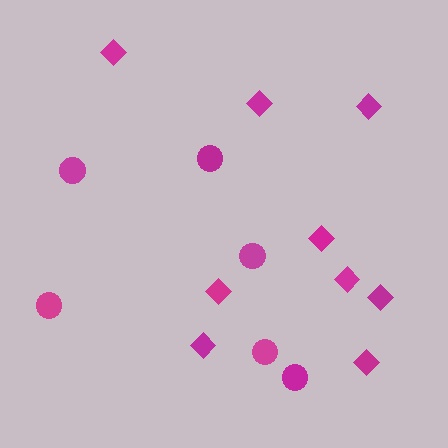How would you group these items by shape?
There are 2 groups: one group of circles (6) and one group of diamonds (9).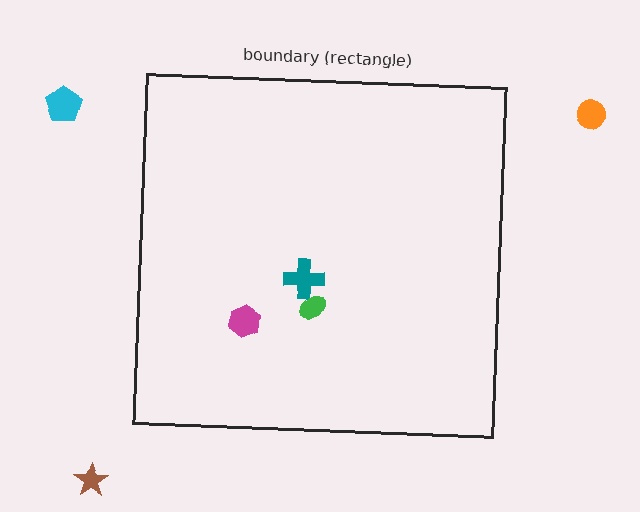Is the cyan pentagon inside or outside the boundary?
Outside.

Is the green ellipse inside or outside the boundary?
Inside.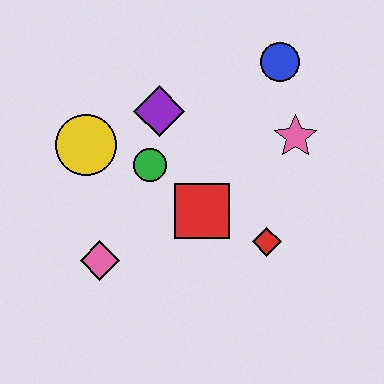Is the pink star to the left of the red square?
No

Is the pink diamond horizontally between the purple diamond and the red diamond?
No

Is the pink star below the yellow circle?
No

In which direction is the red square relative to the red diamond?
The red square is to the left of the red diamond.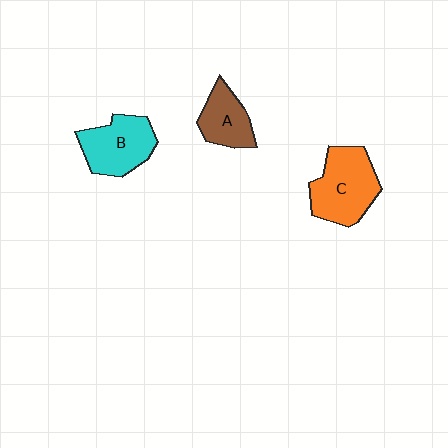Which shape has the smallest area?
Shape A (brown).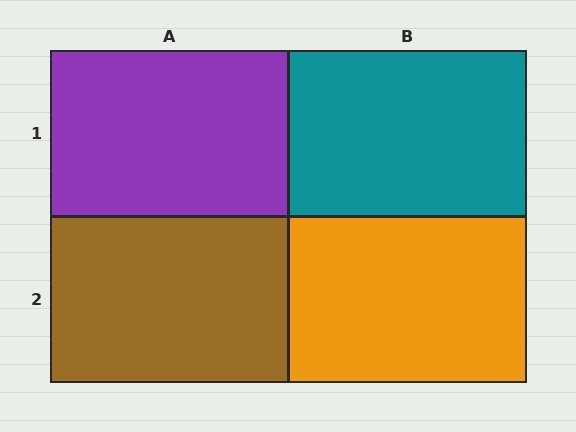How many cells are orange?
1 cell is orange.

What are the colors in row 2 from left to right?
Brown, orange.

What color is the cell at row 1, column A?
Purple.